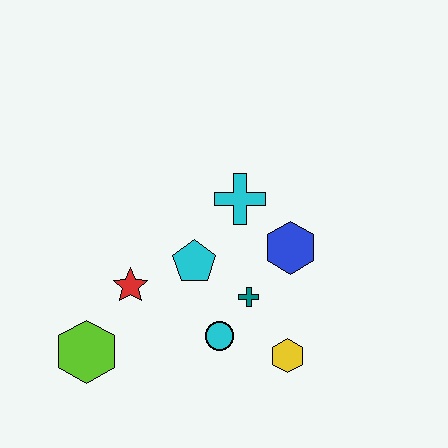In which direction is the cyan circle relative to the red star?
The cyan circle is to the right of the red star.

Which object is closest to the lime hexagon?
The red star is closest to the lime hexagon.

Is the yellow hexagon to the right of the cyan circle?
Yes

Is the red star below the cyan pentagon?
Yes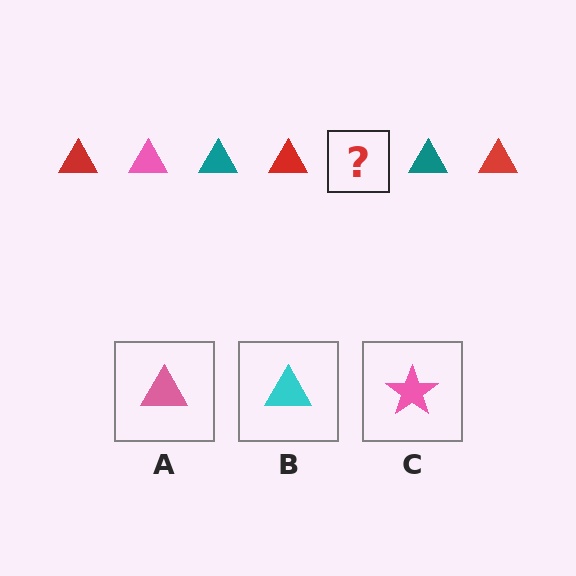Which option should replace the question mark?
Option A.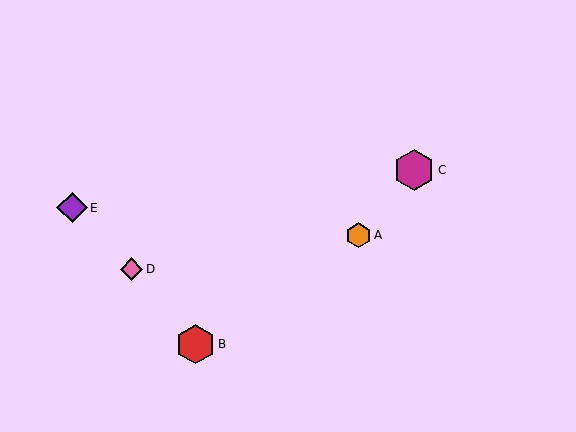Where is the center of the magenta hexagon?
The center of the magenta hexagon is at (414, 170).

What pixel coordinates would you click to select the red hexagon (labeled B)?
Click at (196, 344) to select the red hexagon B.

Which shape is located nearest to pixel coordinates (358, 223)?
The orange hexagon (labeled A) at (359, 235) is nearest to that location.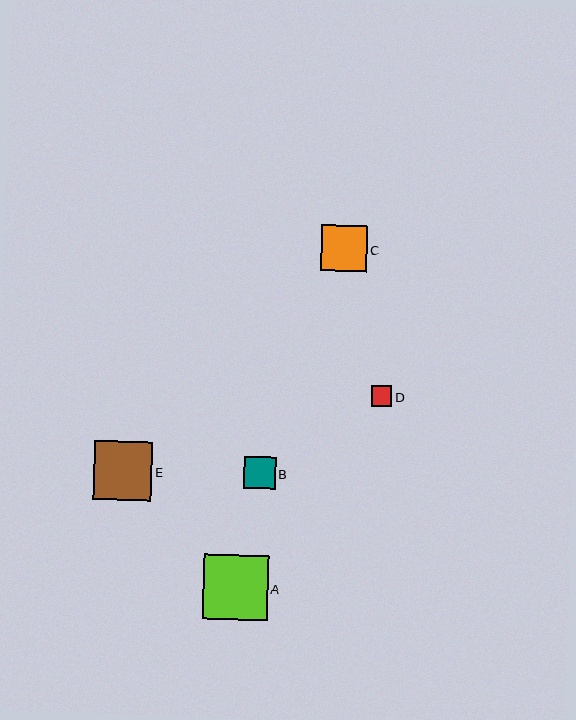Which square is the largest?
Square A is the largest with a size of approximately 65 pixels.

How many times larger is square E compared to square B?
Square E is approximately 1.9 times the size of square B.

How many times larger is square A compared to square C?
Square A is approximately 1.4 times the size of square C.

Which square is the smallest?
Square D is the smallest with a size of approximately 20 pixels.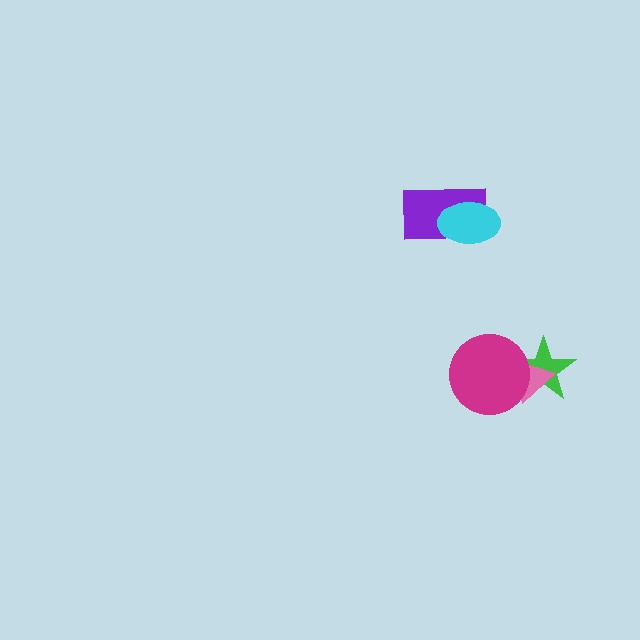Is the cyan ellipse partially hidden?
No, no other shape covers it.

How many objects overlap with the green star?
2 objects overlap with the green star.